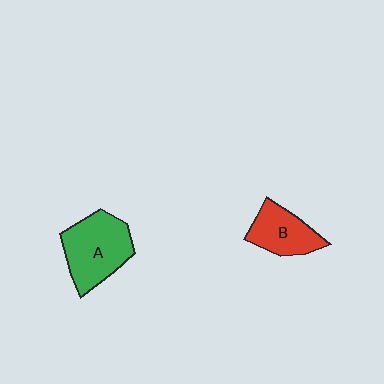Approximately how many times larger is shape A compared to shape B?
Approximately 1.4 times.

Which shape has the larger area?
Shape A (green).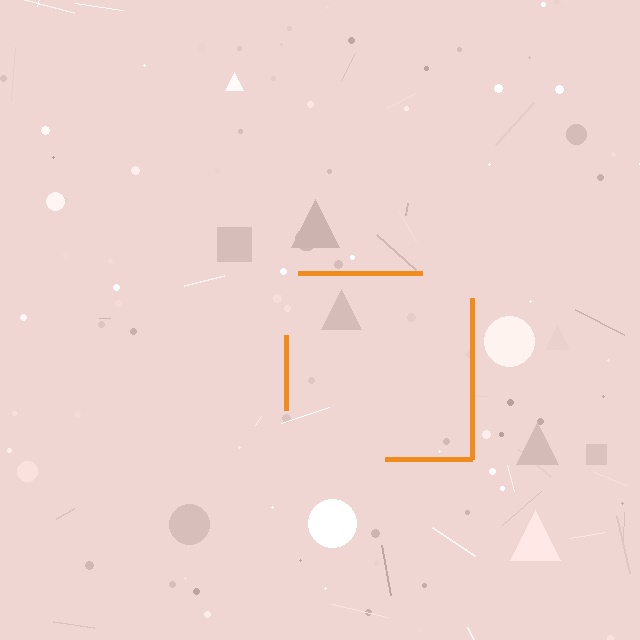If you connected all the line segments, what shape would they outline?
They would outline a square.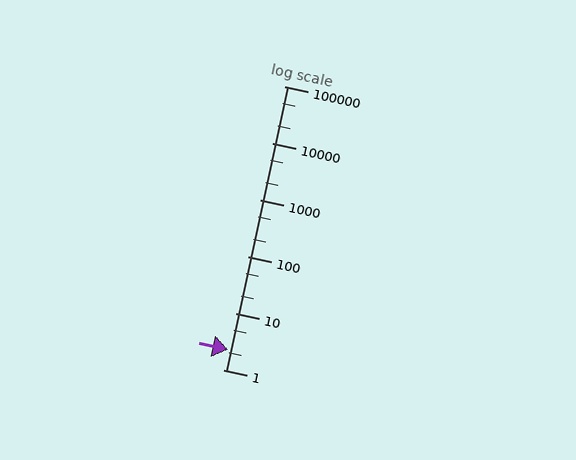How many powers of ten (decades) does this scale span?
The scale spans 5 decades, from 1 to 100000.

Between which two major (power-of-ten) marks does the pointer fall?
The pointer is between 1 and 10.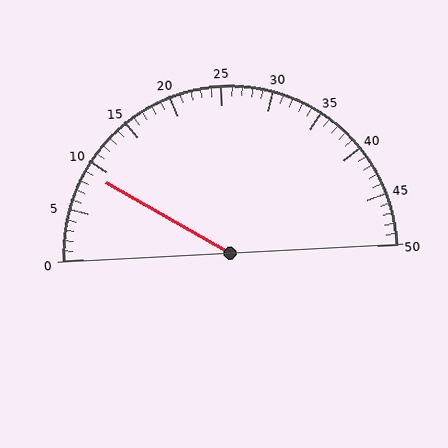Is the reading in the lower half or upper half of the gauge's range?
The reading is in the lower half of the range (0 to 50).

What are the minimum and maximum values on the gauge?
The gauge ranges from 0 to 50.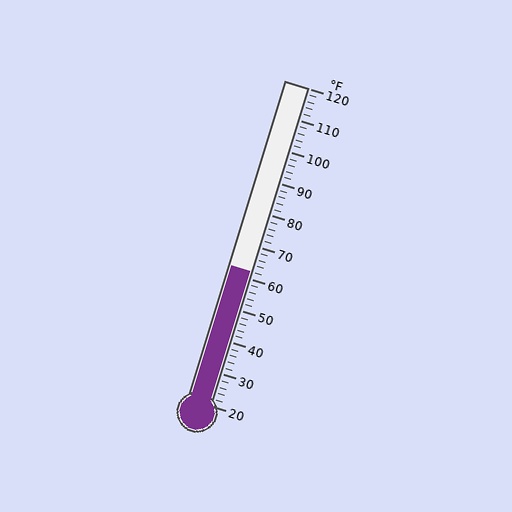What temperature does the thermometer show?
The thermometer shows approximately 62°F.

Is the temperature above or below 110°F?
The temperature is below 110°F.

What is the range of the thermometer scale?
The thermometer scale ranges from 20°F to 120°F.